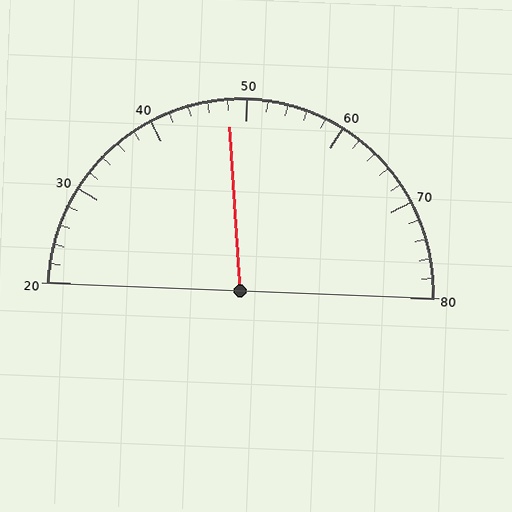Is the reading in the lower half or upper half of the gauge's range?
The reading is in the lower half of the range (20 to 80).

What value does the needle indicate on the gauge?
The needle indicates approximately 48.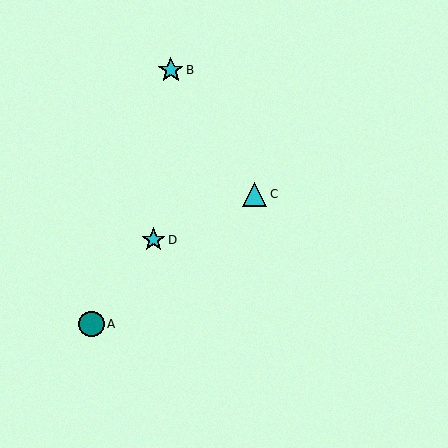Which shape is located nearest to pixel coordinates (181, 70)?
The cyan star (labeled B) at (171, 70) is nearest to that location.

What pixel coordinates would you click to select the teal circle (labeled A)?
Click at (92, 324) to select the teal circle A.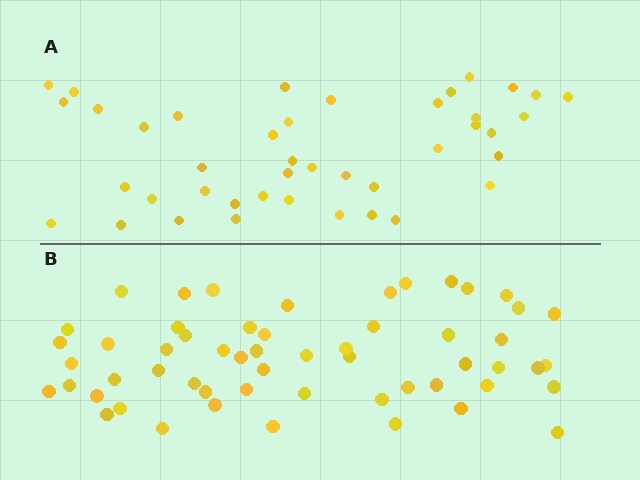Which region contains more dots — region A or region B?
Region B (the bottom region) has more dots.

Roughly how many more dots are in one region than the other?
Region B has approximately 15 more dots than region A.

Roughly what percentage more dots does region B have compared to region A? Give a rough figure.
About 35% more.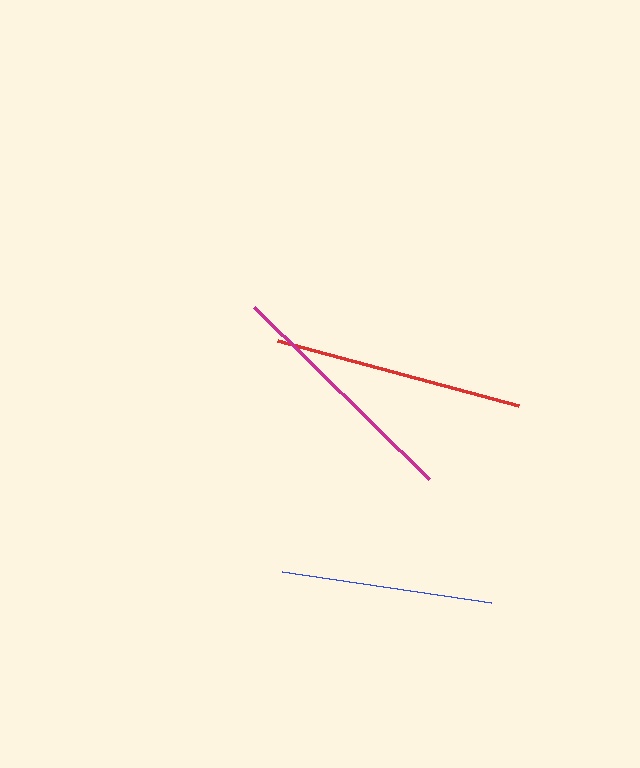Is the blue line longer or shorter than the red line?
The red line is longer than the blue line.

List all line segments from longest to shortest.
From longest to shortest: red, magenta, blue.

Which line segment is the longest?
The red line is the longest at approximately 250 pixels.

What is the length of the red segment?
The red segment is approximately 250 pixels long.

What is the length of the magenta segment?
The magenta segment is approximately 245 pixels long.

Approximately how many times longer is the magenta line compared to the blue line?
The magenta line is approximately 1.2 times the length of the blue line.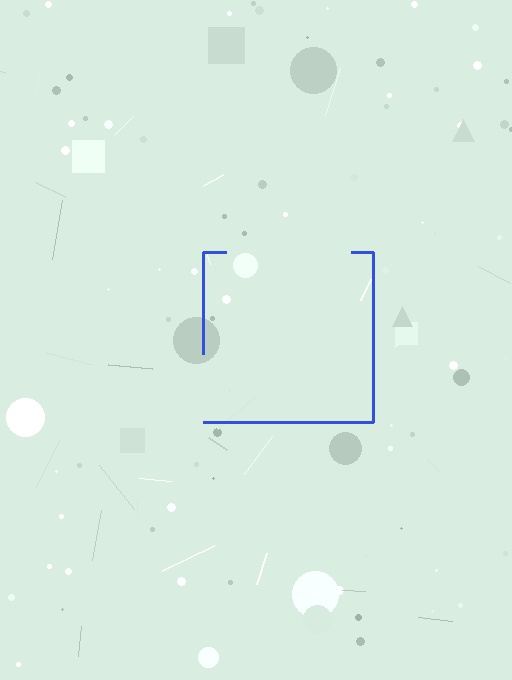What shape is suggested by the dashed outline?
The dashed outline suggests a square.